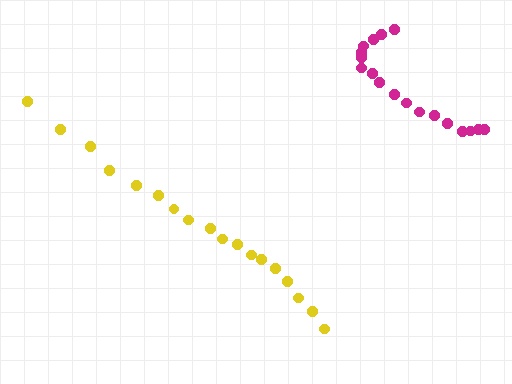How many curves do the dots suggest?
There are 2 distinct paths.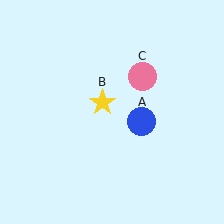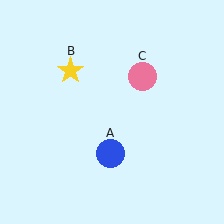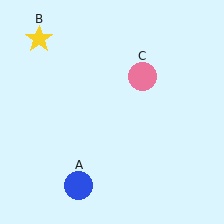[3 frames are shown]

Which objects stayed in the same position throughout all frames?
Pink circle (object C) remained stationary.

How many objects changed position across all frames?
2 objects changed position: blue circle (object A), yellow star (object B).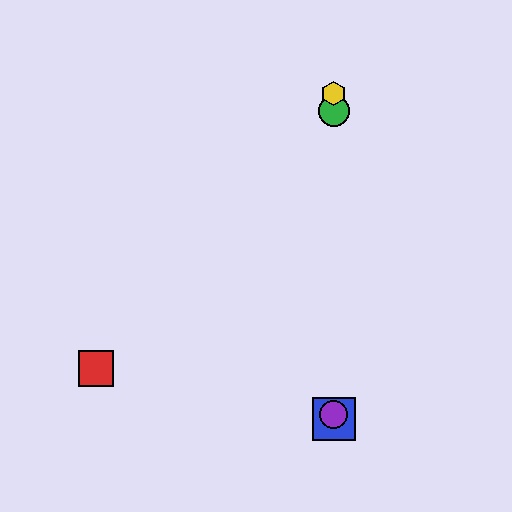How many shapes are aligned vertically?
4 shapes (the blue square, the green circle, the yellow hexagon, the purple circle) are aligned vertically.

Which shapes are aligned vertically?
The blue square, the green circle, the yellow hexagon, the purple circle are aligned vertically.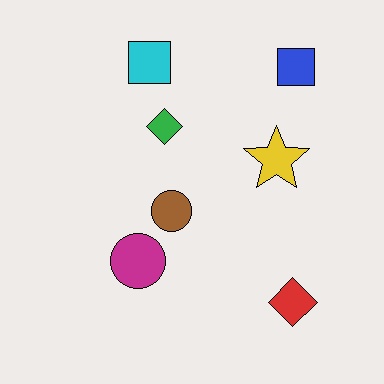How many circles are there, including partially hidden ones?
There are 2 circles.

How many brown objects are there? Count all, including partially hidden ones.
There is 1 brown object.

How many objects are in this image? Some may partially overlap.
There are 7 objects.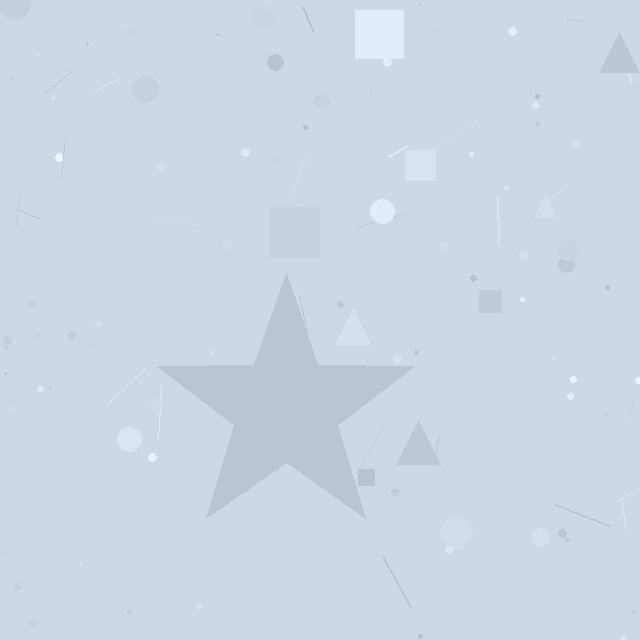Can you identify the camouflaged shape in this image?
The camouflaged shape is a star.